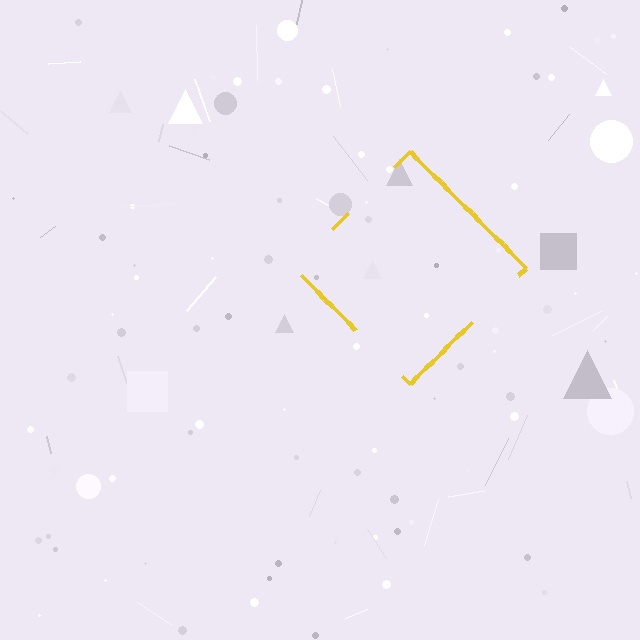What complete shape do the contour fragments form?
The contour fragments form a diamond.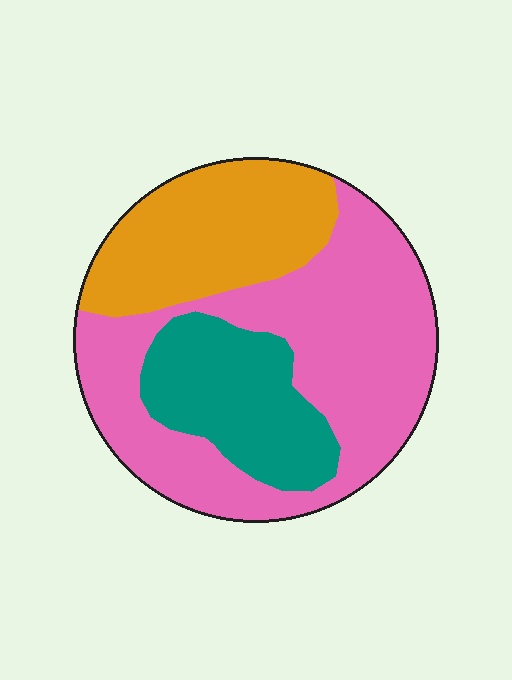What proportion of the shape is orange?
Orange covers around 25% of the shape.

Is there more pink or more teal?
Pink.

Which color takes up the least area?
Teal, at roughly 20%.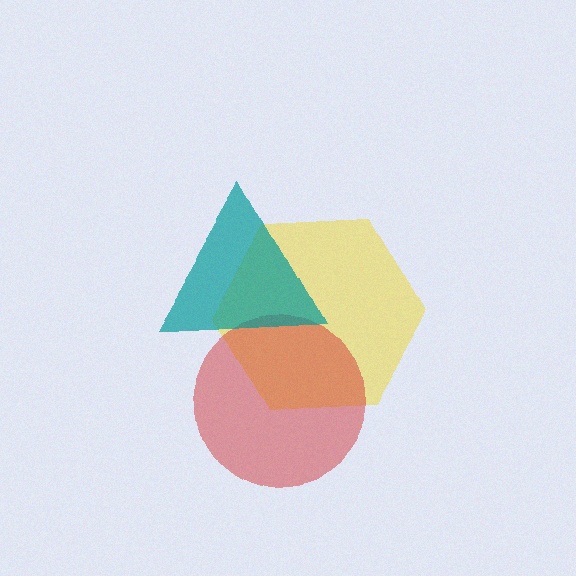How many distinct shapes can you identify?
There are 3 distinct shapes: a yellow hexagon, a red circle, a teal triangle.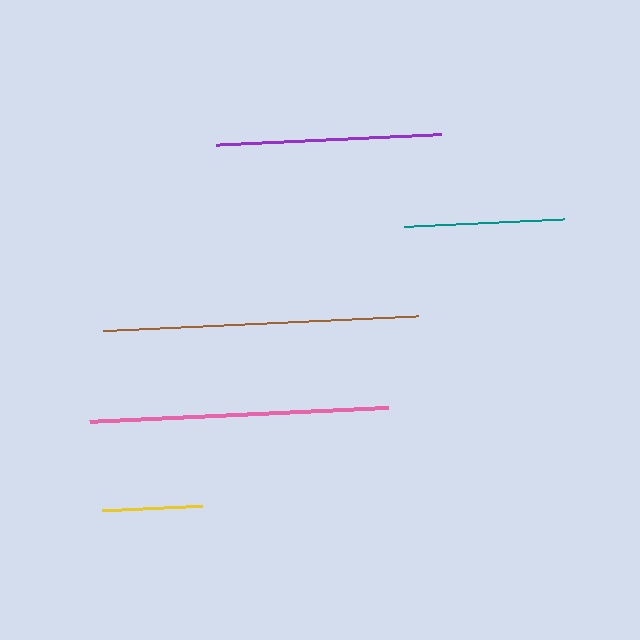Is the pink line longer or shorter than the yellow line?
The pink line is longer than the yellow line.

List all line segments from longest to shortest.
From longest to shortest: brown, pink, purple, teal, yellow.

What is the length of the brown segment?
The brown segment is approximately 315 pixels long.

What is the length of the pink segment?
The pink segment is approximately 299 pixels long.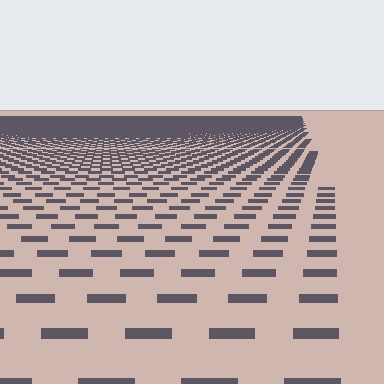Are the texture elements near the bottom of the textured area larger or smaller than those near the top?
Larger. Near the bottom, elements are closer to the viewer and appear at a bigger on-screen size.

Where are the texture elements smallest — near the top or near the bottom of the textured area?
Near the top.